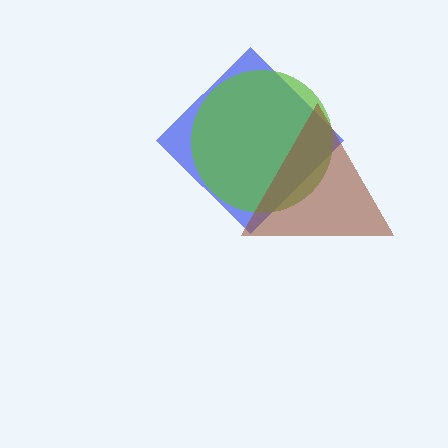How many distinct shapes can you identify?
There are 3 distinct shapes: a blue diamond, a lime circle, a brown triangle.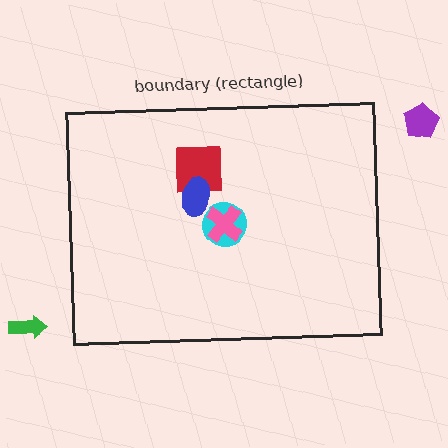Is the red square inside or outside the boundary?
Inside.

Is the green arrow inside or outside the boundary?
Outside.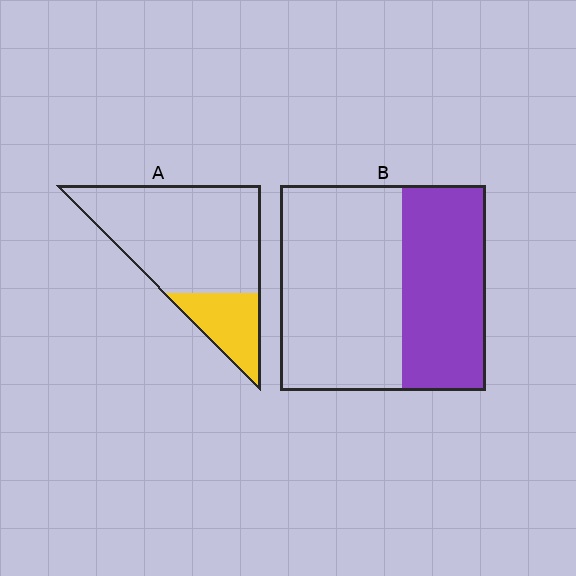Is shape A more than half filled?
No.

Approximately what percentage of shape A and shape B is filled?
A is approximately 25% and B is approximately 40%.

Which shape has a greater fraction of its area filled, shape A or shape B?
Shape B.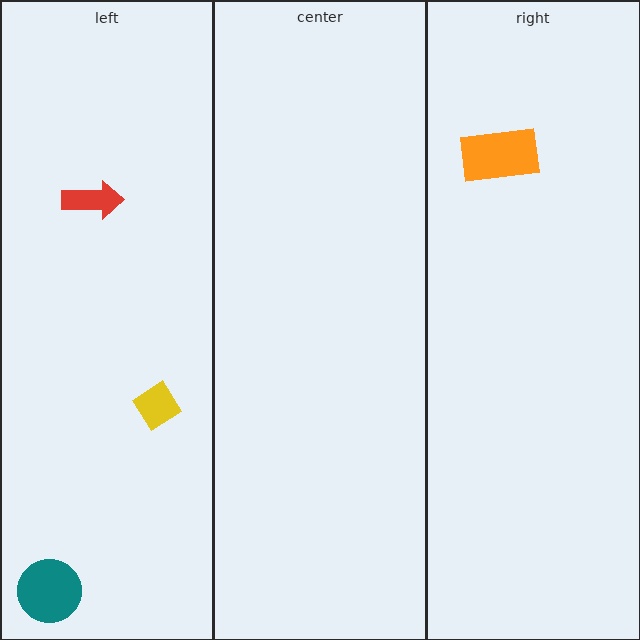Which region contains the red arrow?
The left region.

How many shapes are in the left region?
3.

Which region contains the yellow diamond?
The left region.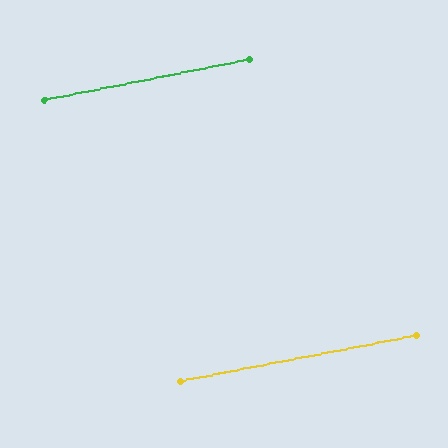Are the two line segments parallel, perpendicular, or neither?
Parallel — their directions differ by only 0.4°.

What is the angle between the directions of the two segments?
Approximately 0 degrees.